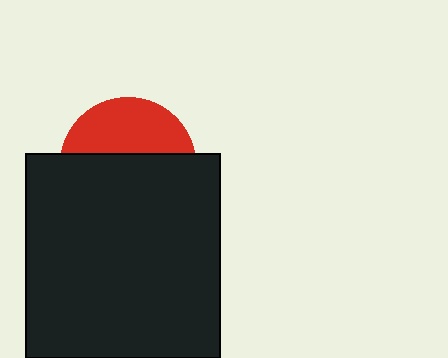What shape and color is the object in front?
The object in front is a black rectangle.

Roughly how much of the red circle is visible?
A small part of it is visible (roughly 40%).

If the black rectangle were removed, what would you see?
You would see the complete red circle.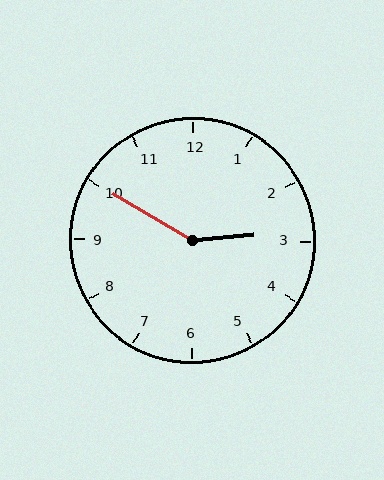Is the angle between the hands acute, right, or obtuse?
It is obtuse.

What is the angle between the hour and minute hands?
Approximately 145 degrees.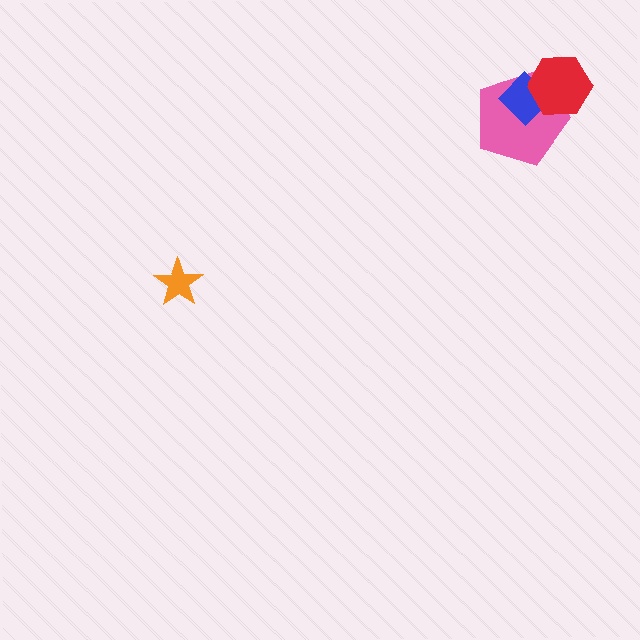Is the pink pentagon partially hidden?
Yes, it is partially covered by another shape.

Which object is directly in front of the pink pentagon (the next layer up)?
The blue diamond is directly in front of the pink pentagon.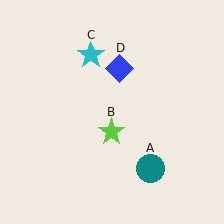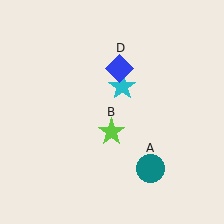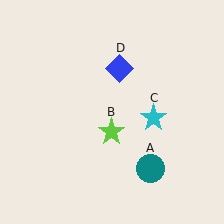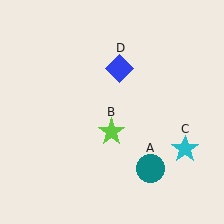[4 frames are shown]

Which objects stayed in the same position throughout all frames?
Teal circle (object A) and lime star (object B) and blue diamond (object D) remained stationary.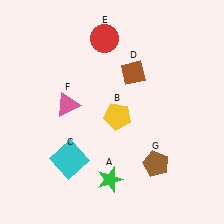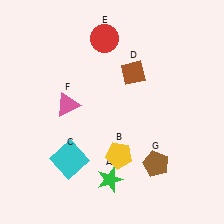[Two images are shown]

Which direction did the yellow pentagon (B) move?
The yellow pentagon (B) moved down.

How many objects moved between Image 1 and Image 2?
1 object moved between the two images.